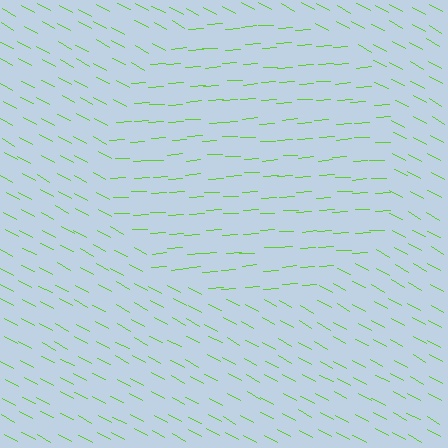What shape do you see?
I see a circle.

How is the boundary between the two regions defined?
The boundary is defined purely by a change in line orientation (approximately 32 degrees difference). All lines are the same color and thickness.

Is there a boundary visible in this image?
Yes, there is a texture boundary formed by a change in line orientation.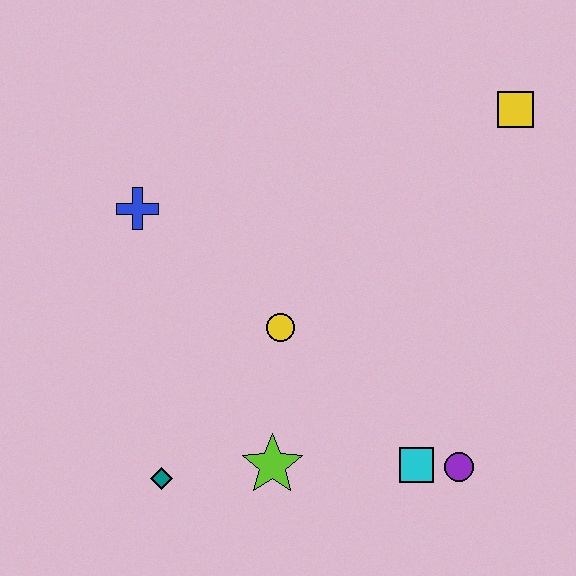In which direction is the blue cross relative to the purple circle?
The blue cross is to the left of the purple circle.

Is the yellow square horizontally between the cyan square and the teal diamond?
No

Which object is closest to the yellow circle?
The lime star is closest to the yellow circle.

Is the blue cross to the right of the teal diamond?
No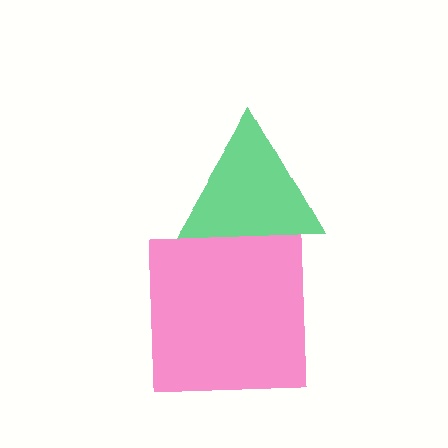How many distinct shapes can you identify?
There are 2 distinct shapes: a green triangle, a pink square.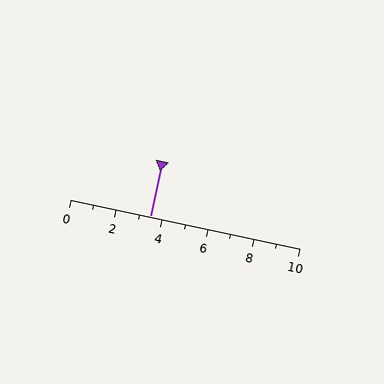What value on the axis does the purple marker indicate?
The marker indicates approximately 3.5.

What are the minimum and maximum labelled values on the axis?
The axis runs from 0 to 10.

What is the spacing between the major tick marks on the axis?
The major ticks are spaced 2 apart.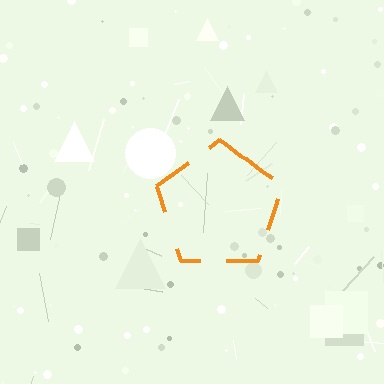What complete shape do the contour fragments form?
The contour fragments form a pentagon.